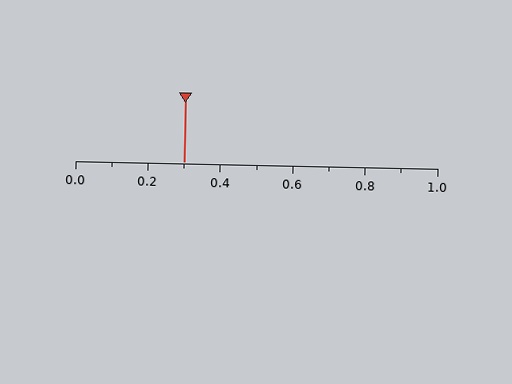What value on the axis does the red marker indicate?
The marker indicates approximately 0.3.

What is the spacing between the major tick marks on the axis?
The major ticks are spaced 0.2 apart.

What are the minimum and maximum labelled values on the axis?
The axis runs from 0.0 to 1.0.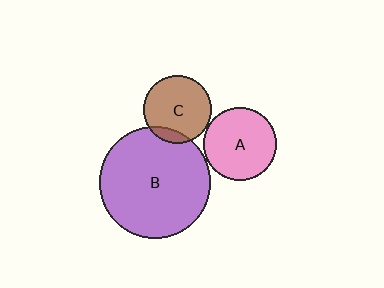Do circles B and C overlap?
Yes.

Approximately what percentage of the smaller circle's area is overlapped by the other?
Approximately 10%.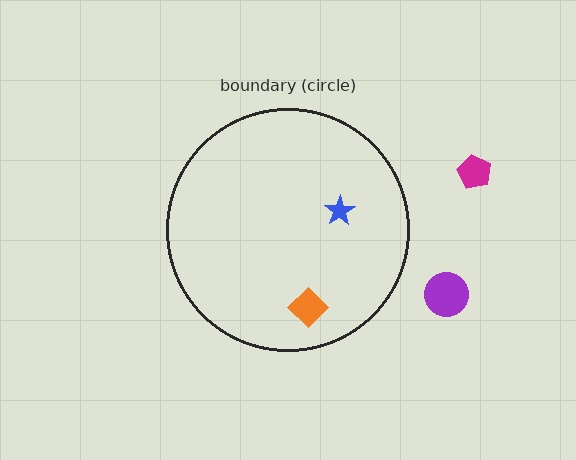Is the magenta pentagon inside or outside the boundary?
Outside.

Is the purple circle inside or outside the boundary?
Outside.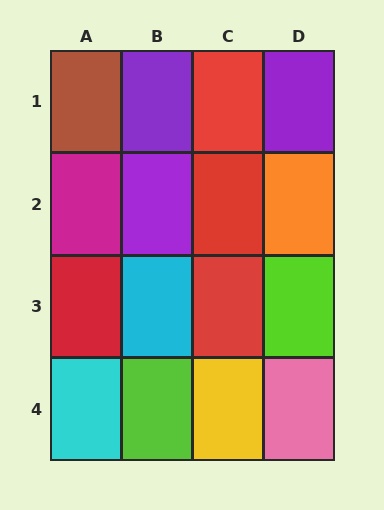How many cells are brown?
1 cell is brown.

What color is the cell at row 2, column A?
Magenta.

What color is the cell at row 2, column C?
Red.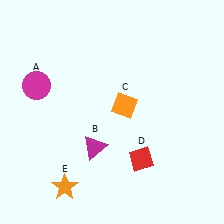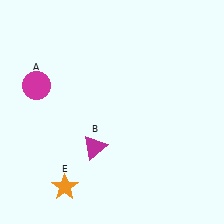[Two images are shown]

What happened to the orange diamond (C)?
The orange diamond (C) was removed in Image 2. It was in the top-right area of Image 1.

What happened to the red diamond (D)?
The red diamond (D) was removed in Image 2. It was in the bottom-right area of Image 1.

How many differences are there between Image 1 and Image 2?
There are 2 differences between the two images.